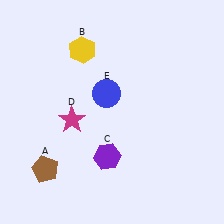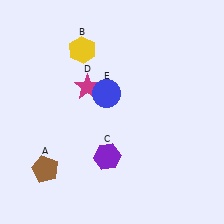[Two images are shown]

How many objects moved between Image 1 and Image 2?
1 object moved between the two images.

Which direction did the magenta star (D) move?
The magenta star (D) moved up.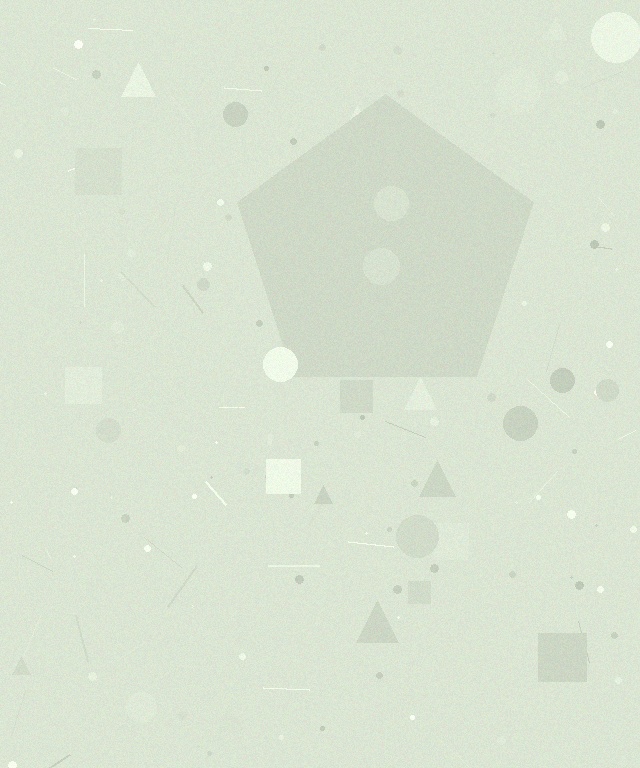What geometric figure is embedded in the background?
A pentagon is embedded in the background.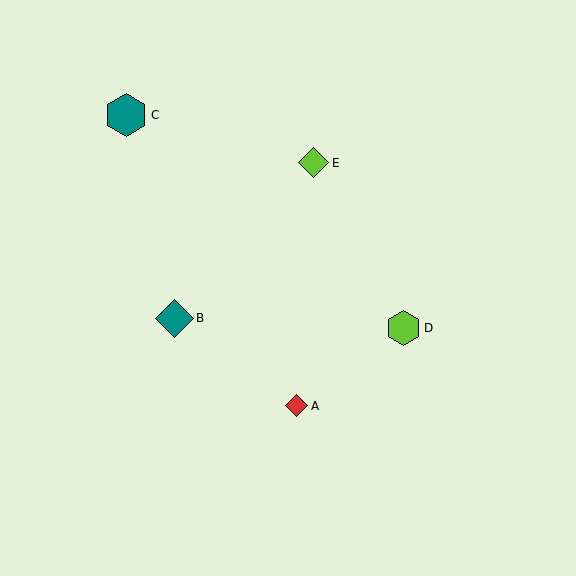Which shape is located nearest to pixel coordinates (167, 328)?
The teal diamond (labeled B) at (174, 318) is nearest to that location.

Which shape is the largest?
The teal hexagon (labeled C) is the largest.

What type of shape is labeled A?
Shape A is a red diamond.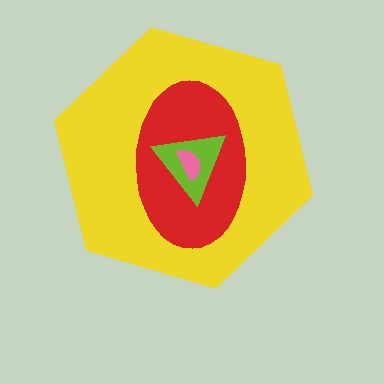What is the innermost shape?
The pink semicircle.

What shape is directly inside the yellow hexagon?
The red ellipse.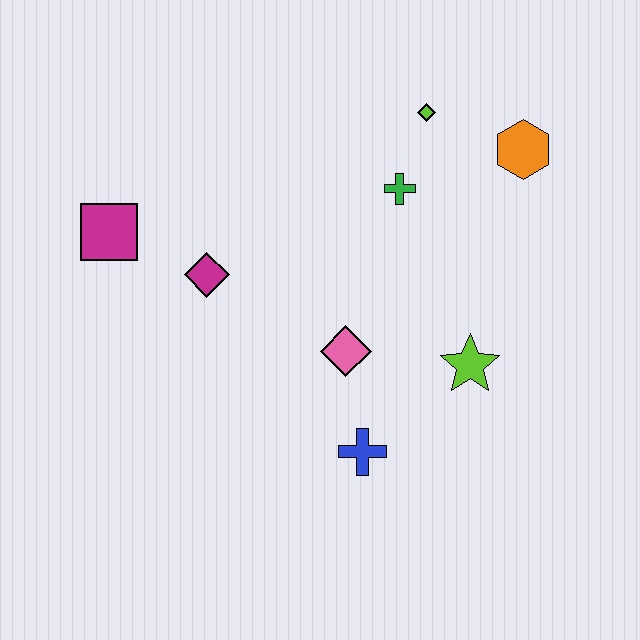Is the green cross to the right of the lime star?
No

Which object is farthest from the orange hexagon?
The magenta square is farthest from the orange hexagon.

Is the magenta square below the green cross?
Yes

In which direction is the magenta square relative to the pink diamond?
The magenta square is to the left of the pink diamond.